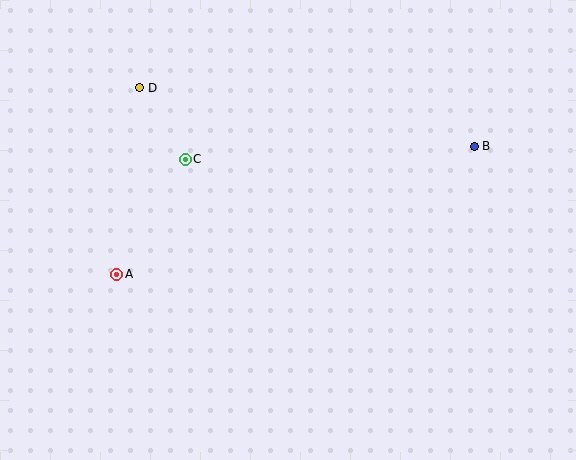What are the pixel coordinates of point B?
Point B is at (474, 146).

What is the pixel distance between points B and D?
The distance between B and D is 340 pixels.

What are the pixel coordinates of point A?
Point A is at (117, 274).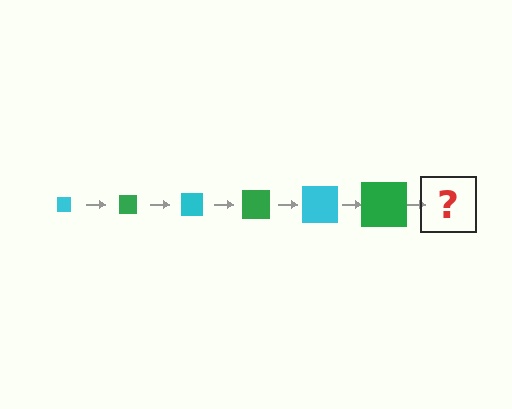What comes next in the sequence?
The next element should be a cyan square, larger than the previous one.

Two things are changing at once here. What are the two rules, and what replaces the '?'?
The two rules are that the square grows larger each step and the color cycles through cyan and green. The '?' should be a cyan square, larger than the previous one.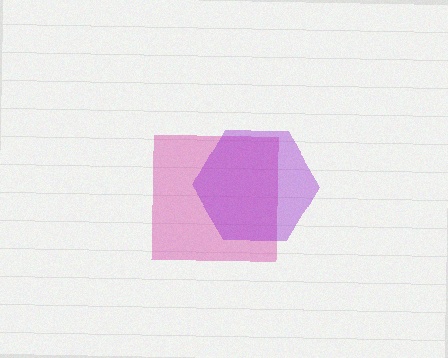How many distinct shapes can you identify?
There are 2 distinct shapes: a magenta square, a purple hexagon.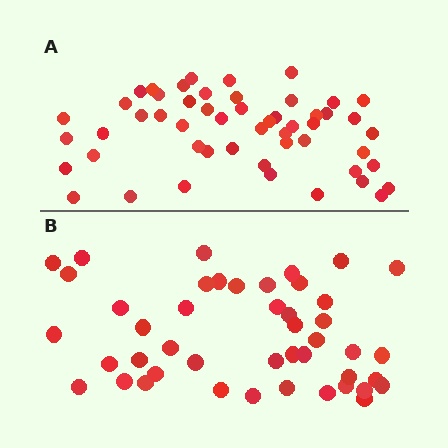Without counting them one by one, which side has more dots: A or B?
Region A (the top region) has more dots.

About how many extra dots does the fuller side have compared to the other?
Region A has roughly 8 or so more dots than region B.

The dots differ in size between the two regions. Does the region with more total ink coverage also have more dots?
No. Region B has more total ink coverage because its dots are larger, but region A actually contains more individual dots. Total area can be misleading — the number of items is what matters here.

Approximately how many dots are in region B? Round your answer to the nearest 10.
About 40 dots. (The exact count is 45, which rounds to 40.)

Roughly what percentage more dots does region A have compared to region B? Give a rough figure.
About 15% more.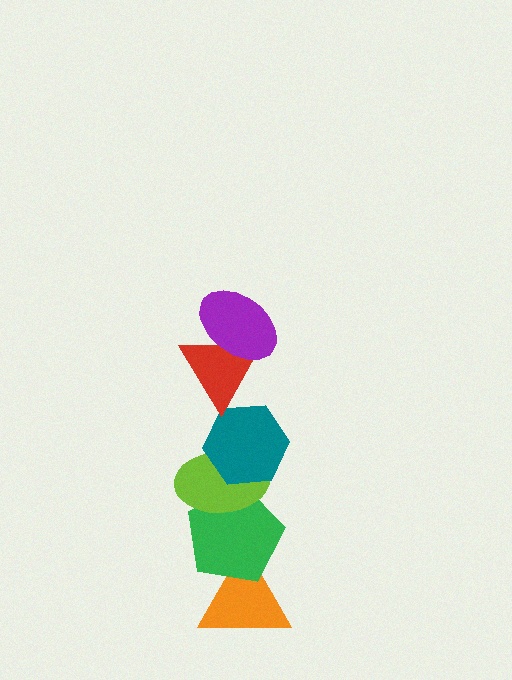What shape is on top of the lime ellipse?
The teal hexagon is on top of the lime ellipse.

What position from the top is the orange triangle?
The orange triangle is 6th from the top.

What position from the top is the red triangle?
The red triangle is 2nd from the top.